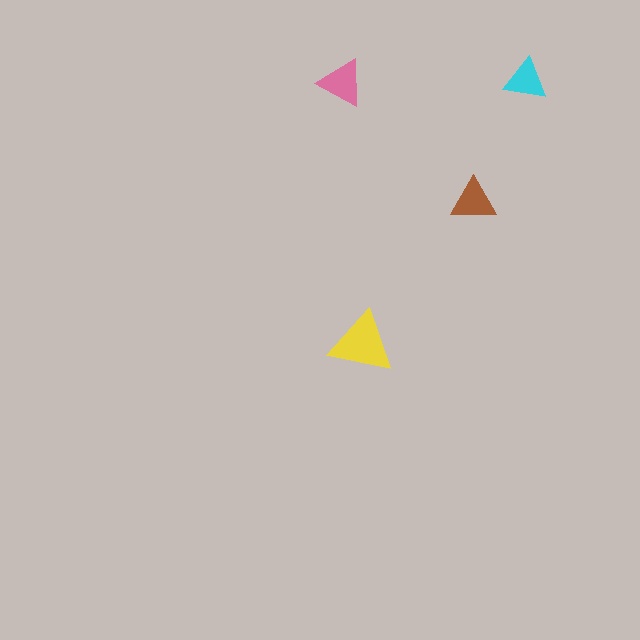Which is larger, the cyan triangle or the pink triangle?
The pink one.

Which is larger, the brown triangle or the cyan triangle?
The brown one.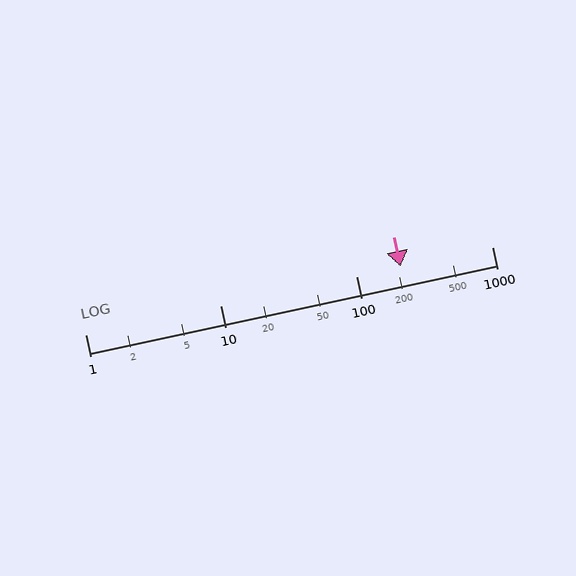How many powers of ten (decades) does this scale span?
The scale spans 3 decades, from 1 to 1000.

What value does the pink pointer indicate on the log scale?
The pointer indicates approximately 210.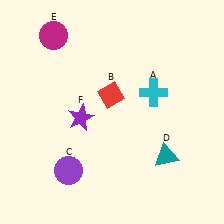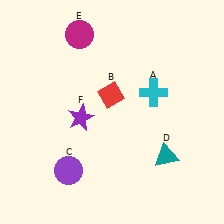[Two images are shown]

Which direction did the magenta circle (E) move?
The magenta circle (E) moved right.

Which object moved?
The magenta circle (E) moved right.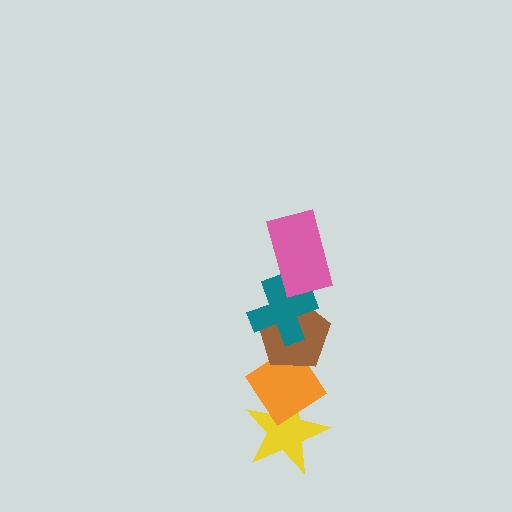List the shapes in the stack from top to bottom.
From top to bottom: the pink rectangle, the teal cross, the brown pentagon, the orange diamond, the yellow star.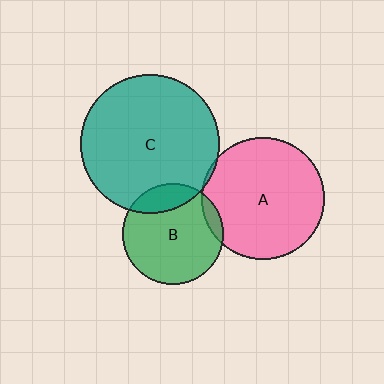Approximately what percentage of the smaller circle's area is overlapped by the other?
Approximately 5%.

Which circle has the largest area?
Circle C (teal).